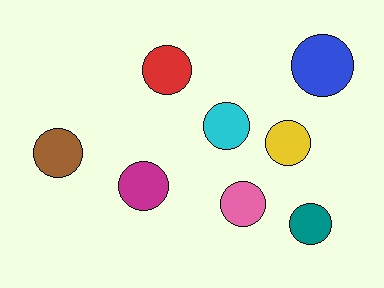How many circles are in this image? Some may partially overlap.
There are 8 circles.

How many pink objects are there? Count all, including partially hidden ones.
There is 1 pink object.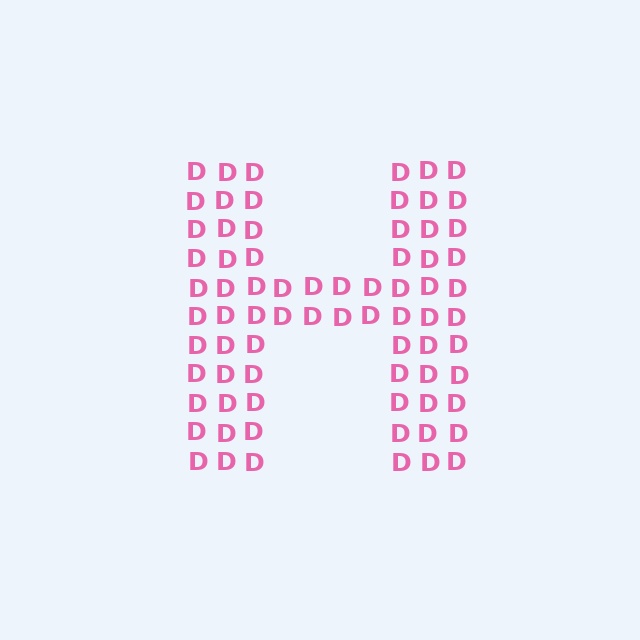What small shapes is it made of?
It is made of small letter D's.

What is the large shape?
The large shape is the letter H.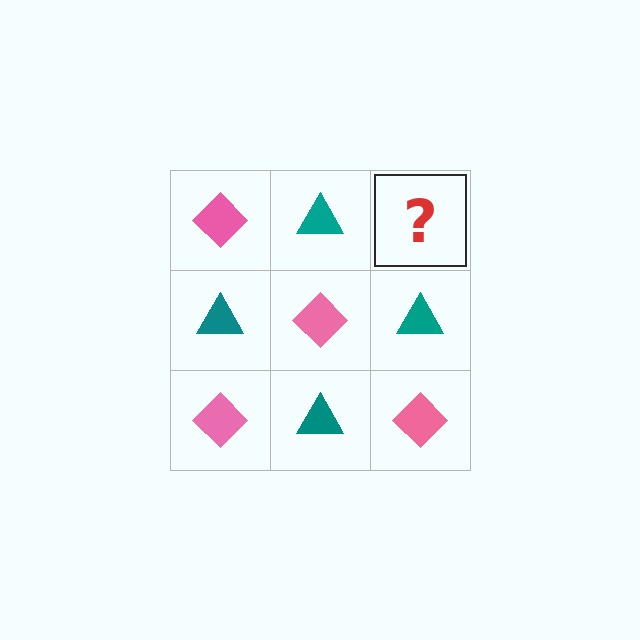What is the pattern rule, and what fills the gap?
The rule is that it alternates pink diamond and teal triangle in a checkerboard pattern. The gap should be filled with a pink diamond.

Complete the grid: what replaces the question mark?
The question mark should be replaced with a pink diamond.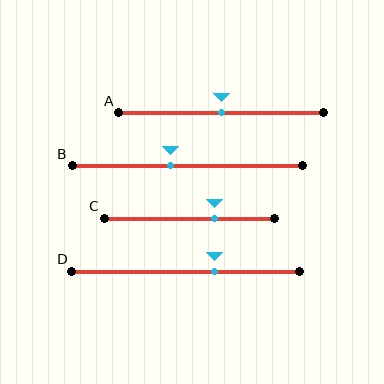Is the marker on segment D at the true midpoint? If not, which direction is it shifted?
No, the marker on segment D is shifted to the right by about 13% of the segment length.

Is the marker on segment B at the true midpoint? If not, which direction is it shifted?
No, the marker on segment B is shifted to the left by about 7% of the segment length.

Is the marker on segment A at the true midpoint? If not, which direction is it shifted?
Yes, the marker on segment A is at the true midpoint.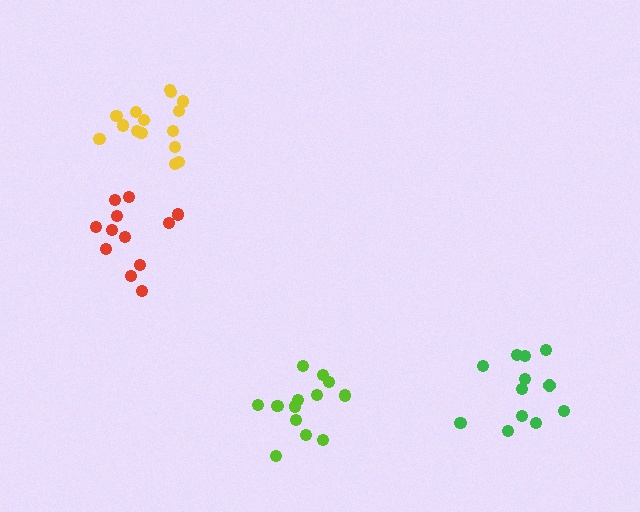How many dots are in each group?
Group 1: 12 dots, Group 2: 12 dots, Group 3: 14 dots, Group 4: 15 dots (53 total).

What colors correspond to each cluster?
The clusters are colored: red, green, lime, yellow.